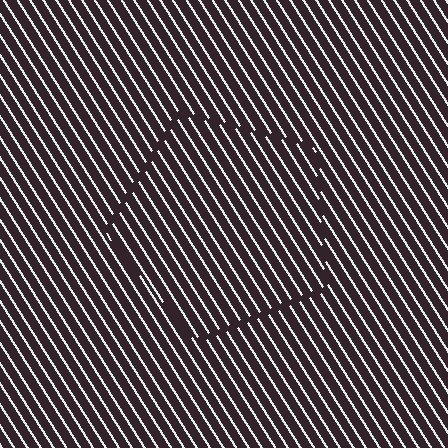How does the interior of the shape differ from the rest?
The interior of the shape contains the same grating, shifted by half a period — the contour is defined by the phase discontinuity where line-ends from the inner and outer gratings abut.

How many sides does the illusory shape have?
5 sides — the line-ends trace a pentagon.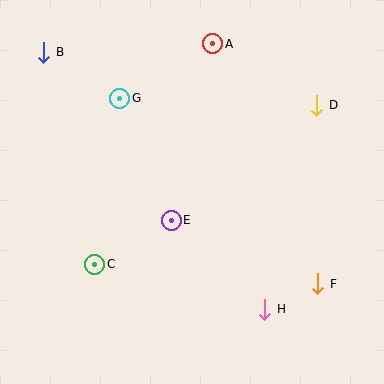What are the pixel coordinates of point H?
Point H is at (265, 309).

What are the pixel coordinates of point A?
Point A is at (213, 44).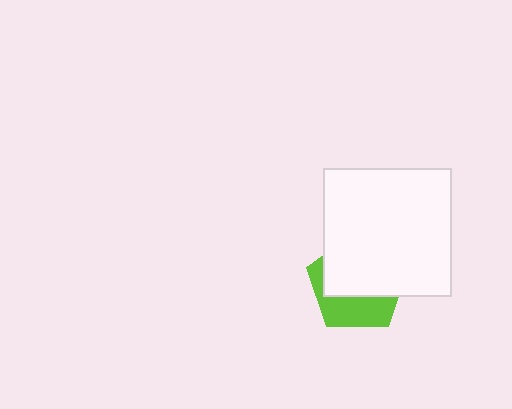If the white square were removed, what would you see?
You would see the complete lime pentagon.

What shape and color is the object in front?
The object in front is a white square.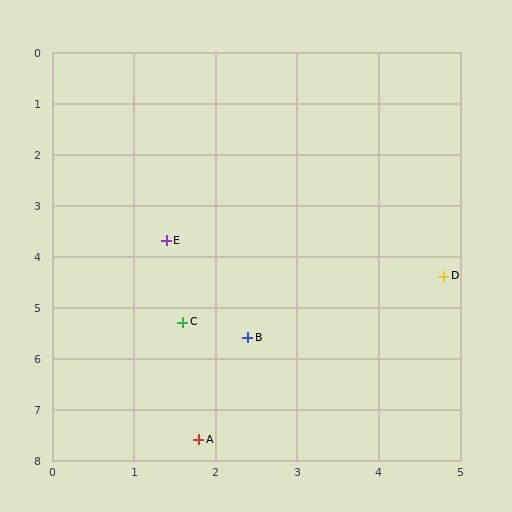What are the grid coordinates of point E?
Point E is at approximately (1.4, 3.7).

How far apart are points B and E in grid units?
Points B and E are about 2.1 grid units apart.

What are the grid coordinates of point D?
Point D is at approximately (4.8, 4.4).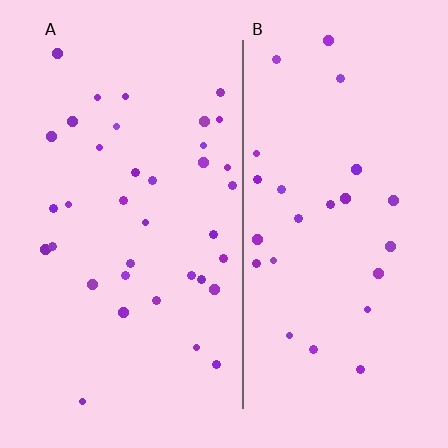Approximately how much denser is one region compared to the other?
Approximately 1.4× — region A over region B.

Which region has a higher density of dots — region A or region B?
A (the left).